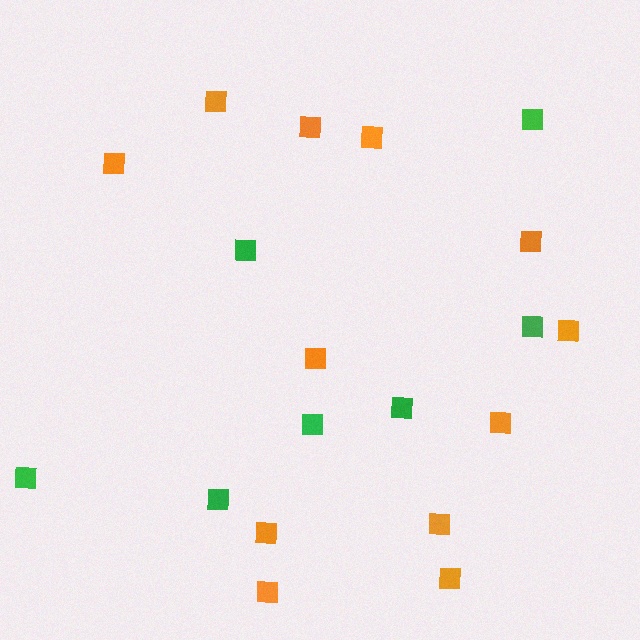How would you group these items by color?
There are 2 groups: one group of green squares (7) and one group of orange squares (12).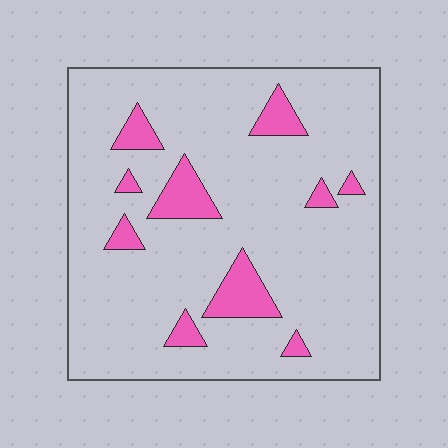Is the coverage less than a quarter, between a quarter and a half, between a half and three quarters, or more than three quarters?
Less than a quarter.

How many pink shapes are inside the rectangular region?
10.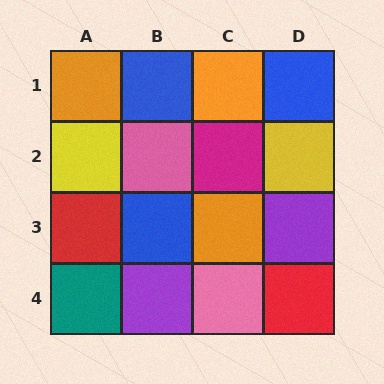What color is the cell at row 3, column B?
Blue.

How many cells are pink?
2 cells are pink.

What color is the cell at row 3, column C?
Orange.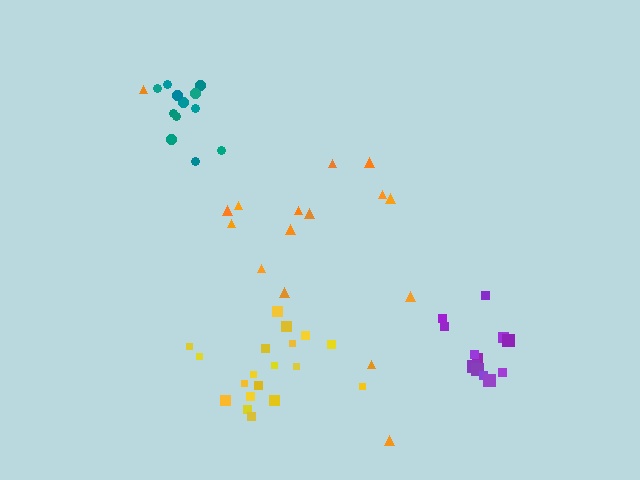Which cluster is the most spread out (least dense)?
Orange.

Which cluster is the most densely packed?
Teal.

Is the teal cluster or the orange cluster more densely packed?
Teal.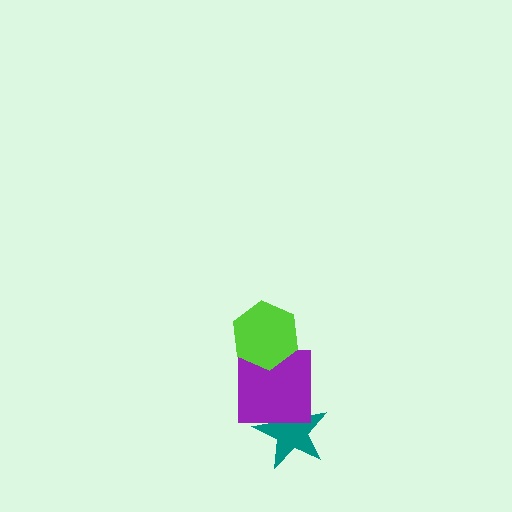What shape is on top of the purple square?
The lime hexagon is on top of the purple square.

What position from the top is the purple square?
The purple square is 2nd from the top.